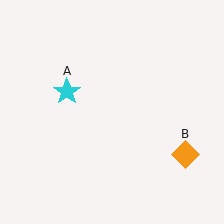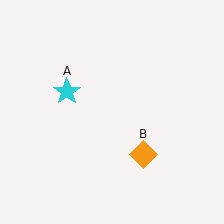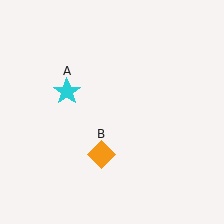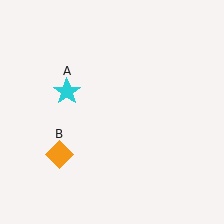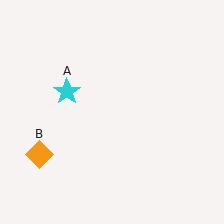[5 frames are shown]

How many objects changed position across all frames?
1 object changed position: orange diamond (object B).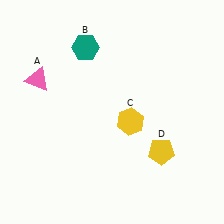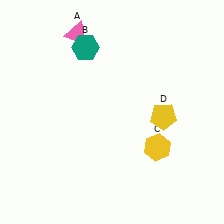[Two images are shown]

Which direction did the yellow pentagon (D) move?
The yellow pentagon (D) moved up.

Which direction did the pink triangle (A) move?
The pink triangle (A) moved up.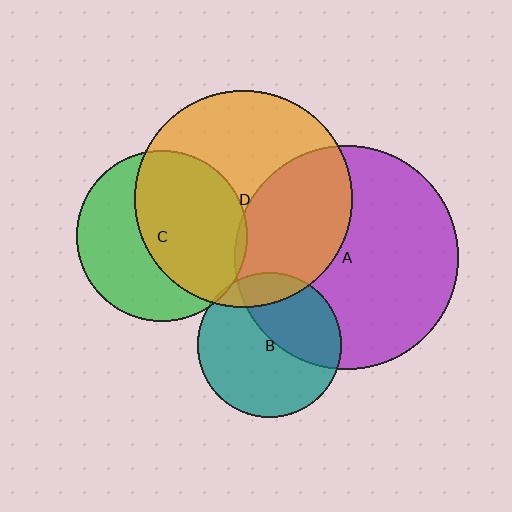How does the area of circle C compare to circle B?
Approximately 1.4 times.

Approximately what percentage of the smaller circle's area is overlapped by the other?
Approximately 35%.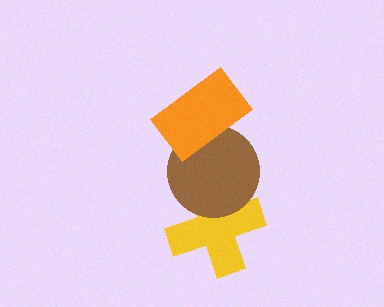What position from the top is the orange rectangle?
The orange rectangle is 1st from the top.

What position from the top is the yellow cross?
The yellow cross is 3rd from the top.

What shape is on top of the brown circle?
The orange rectangle is on top of the brown circle.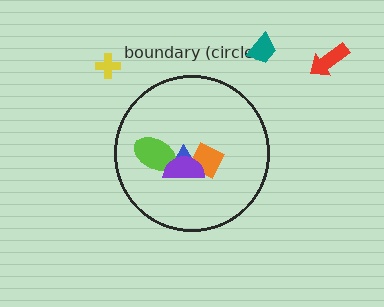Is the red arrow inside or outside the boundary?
Outside.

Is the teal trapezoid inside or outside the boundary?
Outside.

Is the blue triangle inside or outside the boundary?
Inside.